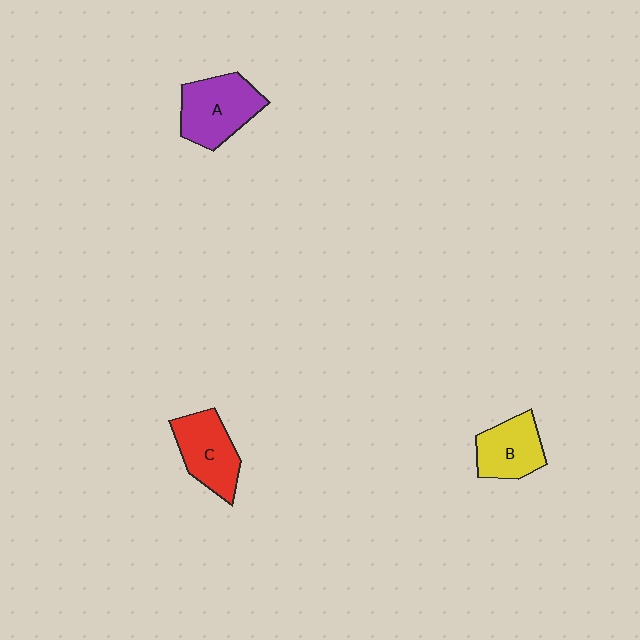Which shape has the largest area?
Shape A (purple).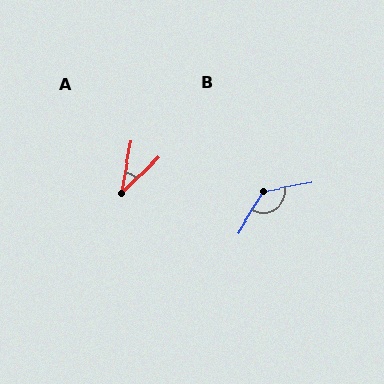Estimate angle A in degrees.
Approximately 35 degrees.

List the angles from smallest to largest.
A (35°), B (131°).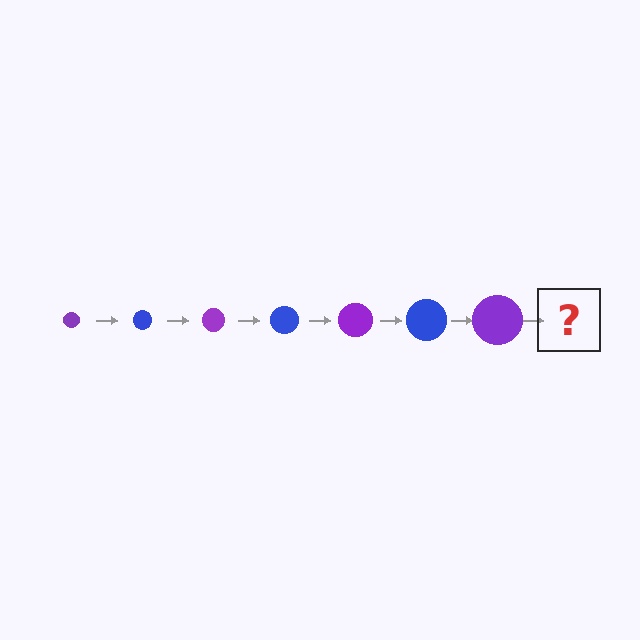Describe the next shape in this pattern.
It should be a blue circle, larger than the previous one.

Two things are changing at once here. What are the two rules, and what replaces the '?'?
The two rules are that the circle grows larger each step and the color cycles through purple and blue. The '?' should be a blue circle, larger than the previous one.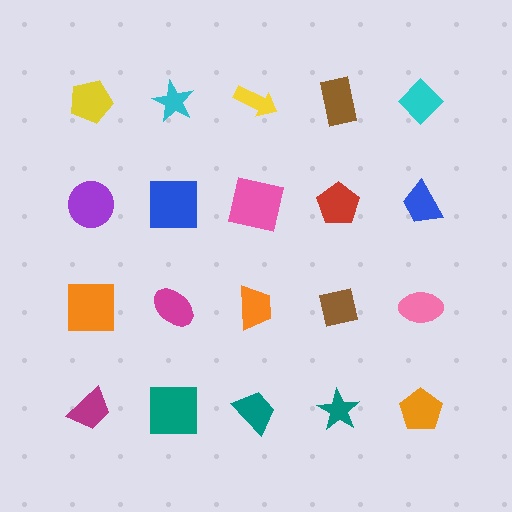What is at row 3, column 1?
An orange square.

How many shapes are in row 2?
5 shapes.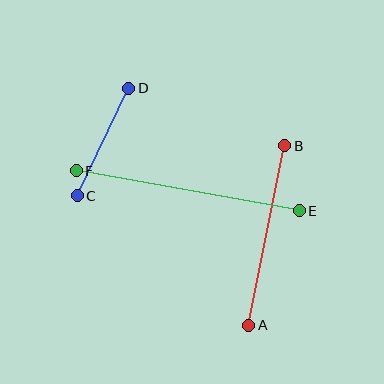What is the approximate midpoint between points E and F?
The midpoint is at approximately (188, 191) pixels.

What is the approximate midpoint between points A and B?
The midpoint is at approximately (267, 235) pixels.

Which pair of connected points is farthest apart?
Points E and F are farthest apart.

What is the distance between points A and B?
The distance is approximately 183 pixels.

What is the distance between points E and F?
The distance is approximately 226 pixels.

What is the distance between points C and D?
The distance is approximately 119 pixels.